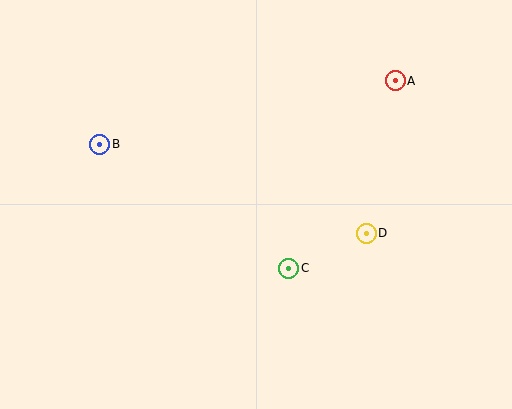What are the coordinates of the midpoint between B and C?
The midpoint between B and C is at (194, 206).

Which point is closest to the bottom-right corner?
Point D is closest to the bottom-right corner.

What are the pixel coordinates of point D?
Point D is at (366, 233).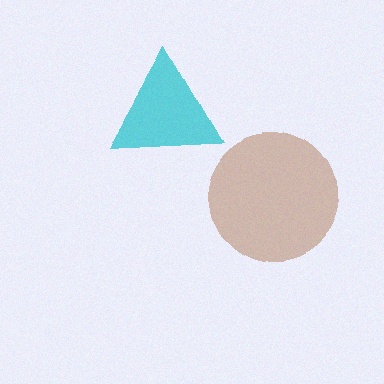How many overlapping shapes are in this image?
There are 2 overlapping shapes in the image.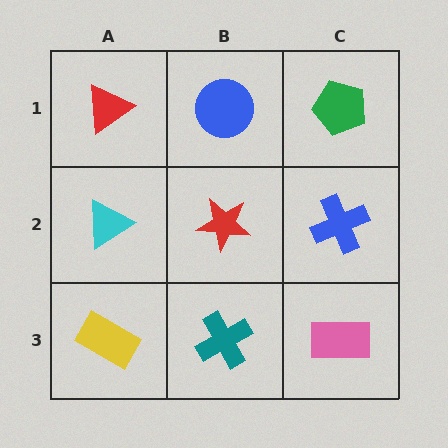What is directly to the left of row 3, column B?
A yellow rectangle.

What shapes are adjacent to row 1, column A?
A cyan triangle (row 2, column A), a blue circle (row 1, column B).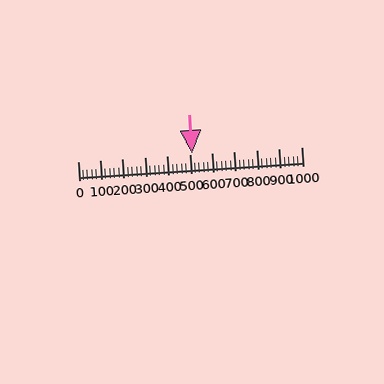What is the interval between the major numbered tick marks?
The major tick marks are spaced 100 units apart.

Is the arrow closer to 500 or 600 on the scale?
The arrow is closer to 500.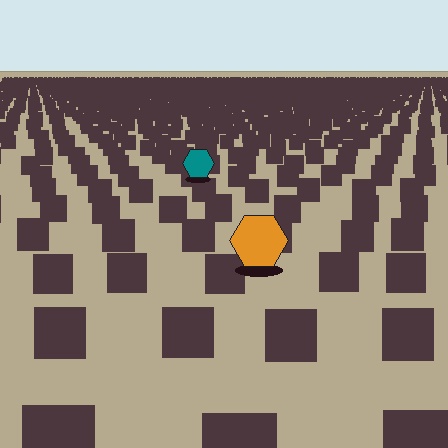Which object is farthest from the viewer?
The teal hexagon is farthest from the viewer. It appears smaller and the ground texture around it is denser.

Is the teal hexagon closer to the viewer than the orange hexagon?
No. The orange hexagon is closer — you can tell from the texture gradient: the ground texture is coarser near it.